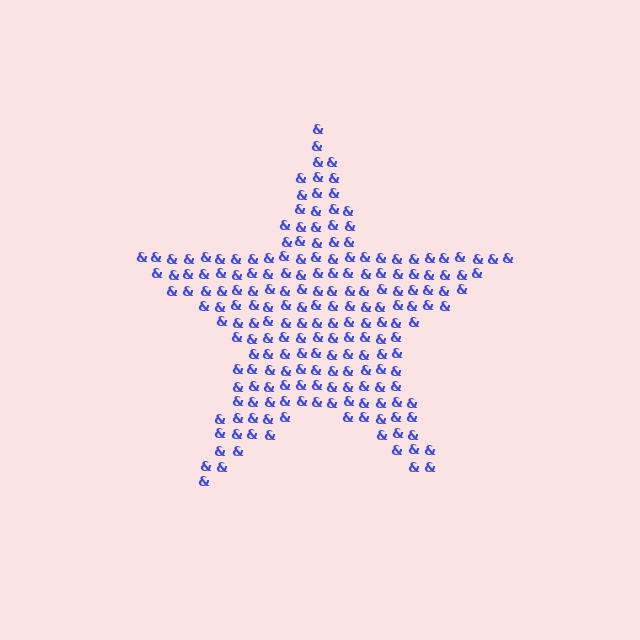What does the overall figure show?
The overall figure shows a star.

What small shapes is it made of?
It is made of small ampersands.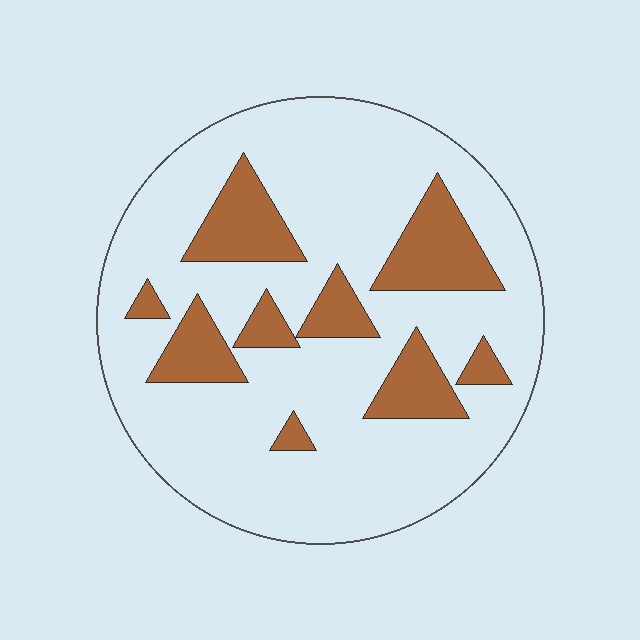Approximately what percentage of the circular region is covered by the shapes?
Approximately 20%.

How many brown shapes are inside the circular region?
9.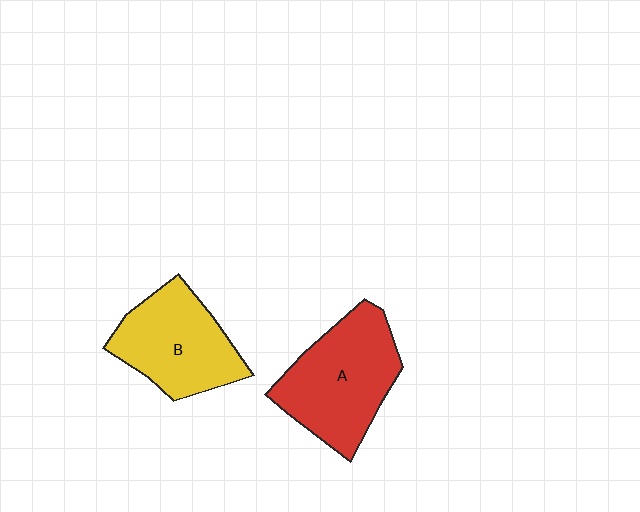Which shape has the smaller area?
Shape B (yellow).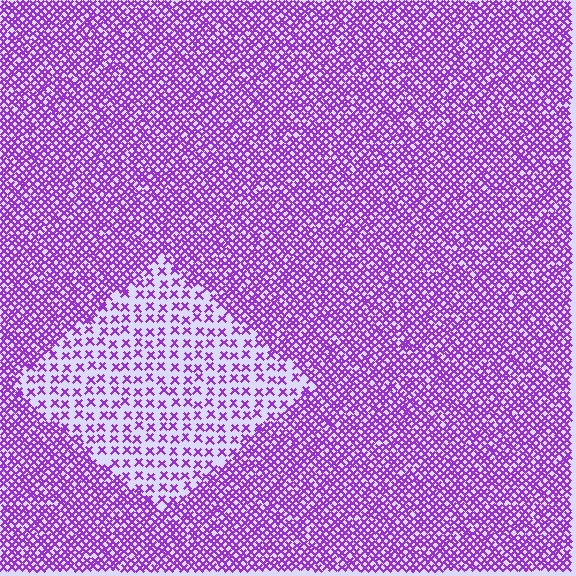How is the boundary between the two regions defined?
The boundary is defined by a change in element density (approximately 2.6x ratio). All elements are the same color, size, and shape.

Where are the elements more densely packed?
The elements are more densely packed outside the diamond boundary.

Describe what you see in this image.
The image contains small purple elements arranged at two different densities. A diamond-shaped region is visible where the elements are less densely packed than the surrounding area.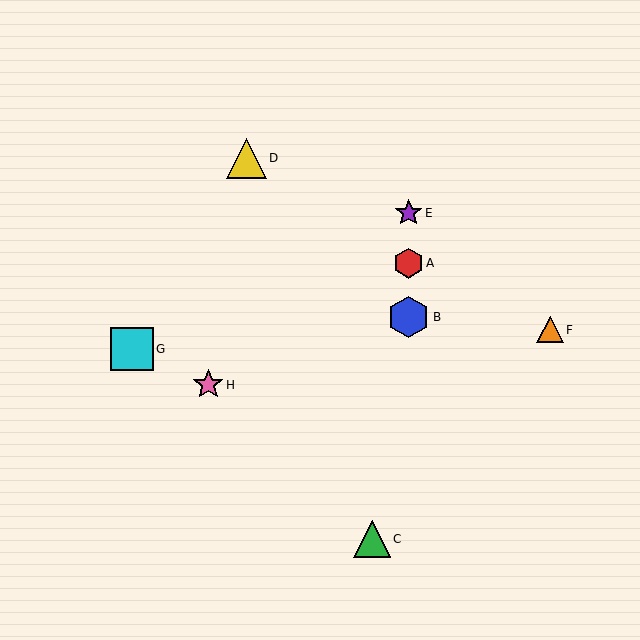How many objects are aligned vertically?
3 objects (A, B, E) are aligned vertically.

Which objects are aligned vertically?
Objects A, B, E are aligned vertically.